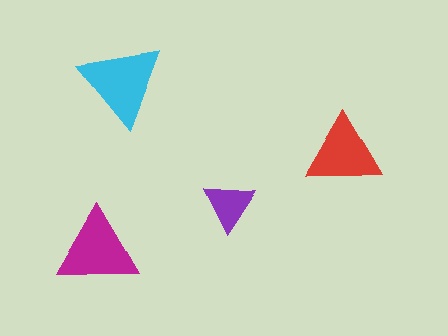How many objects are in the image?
There are 4 objects in the image.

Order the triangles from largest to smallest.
the cyan one, the magenta one, the red one, the purple one.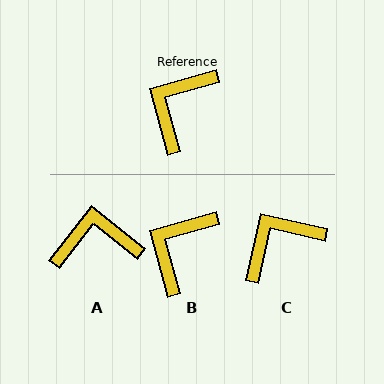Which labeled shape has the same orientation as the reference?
B.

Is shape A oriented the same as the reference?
No, it is off by about 54 degrees.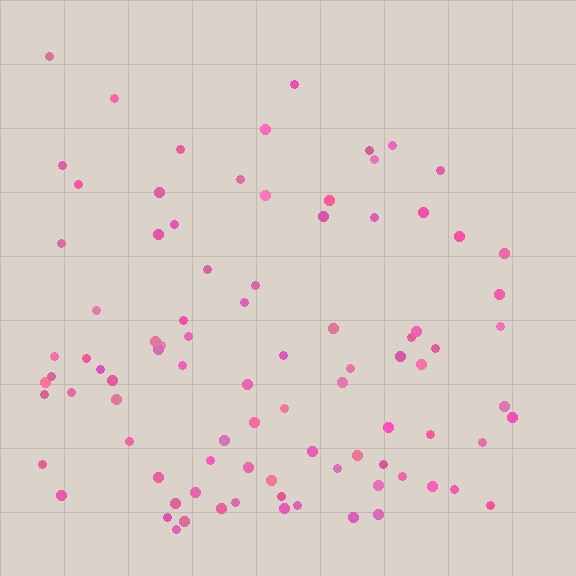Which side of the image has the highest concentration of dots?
The bottom.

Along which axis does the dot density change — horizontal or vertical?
Vertical.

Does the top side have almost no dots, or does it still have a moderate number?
Still a moderate number, just noticeably fewer than the bottom.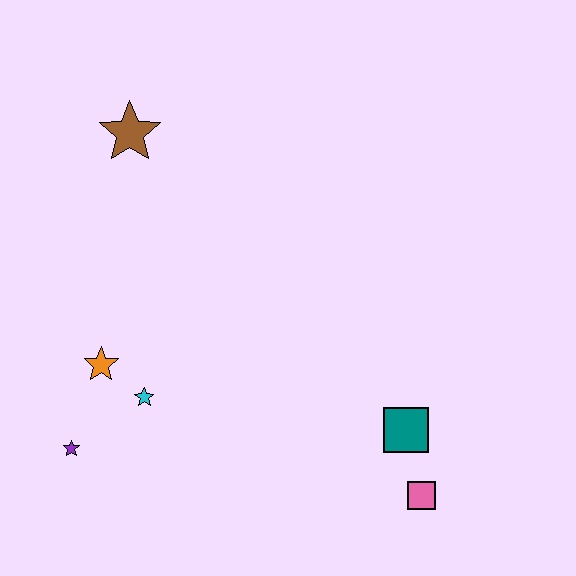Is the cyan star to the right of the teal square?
No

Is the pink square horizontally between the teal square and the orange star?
No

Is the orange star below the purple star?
No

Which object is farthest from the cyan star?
The pink square is farthest from the cyan star.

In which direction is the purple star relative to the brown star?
The purple star is below the brown star.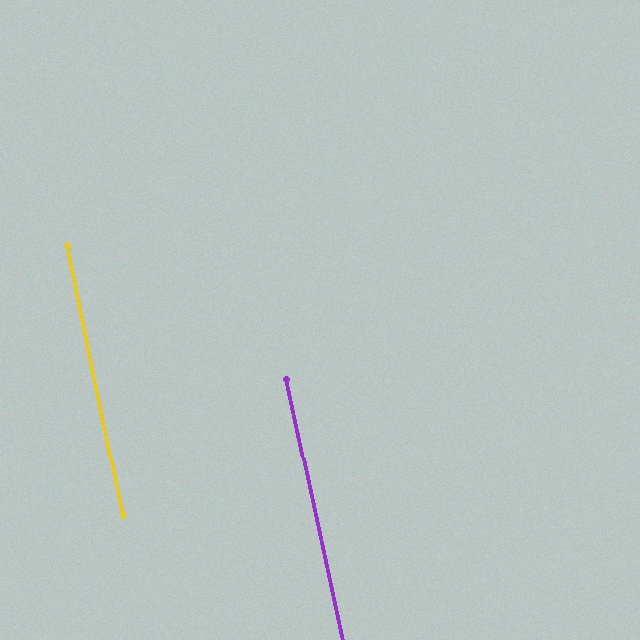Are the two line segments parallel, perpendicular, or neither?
Parallel — their directions differ by only 0.5°.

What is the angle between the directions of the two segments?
Approximately 1 degree.